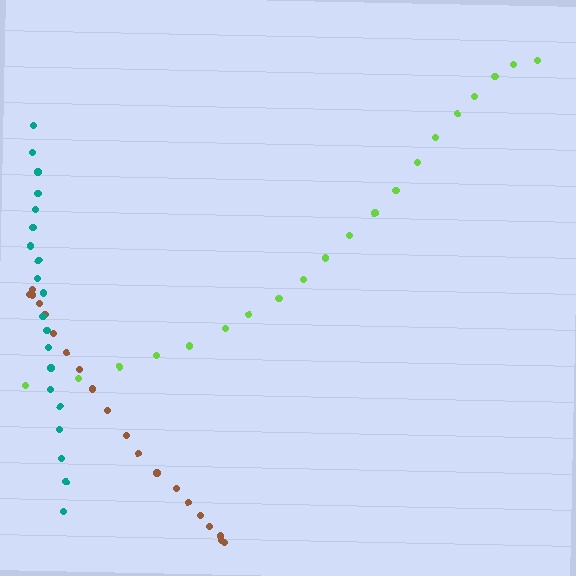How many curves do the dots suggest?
There are 3 distinct paths.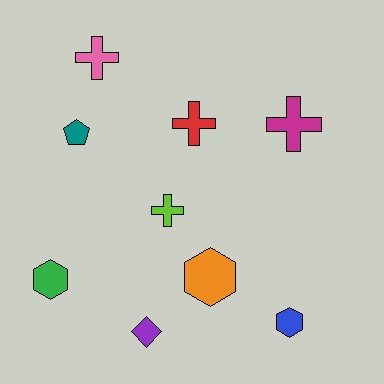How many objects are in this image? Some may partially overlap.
There are 9 objects.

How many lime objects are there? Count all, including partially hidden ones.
There is 1 lime object.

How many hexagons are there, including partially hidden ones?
There are 3 hexagons.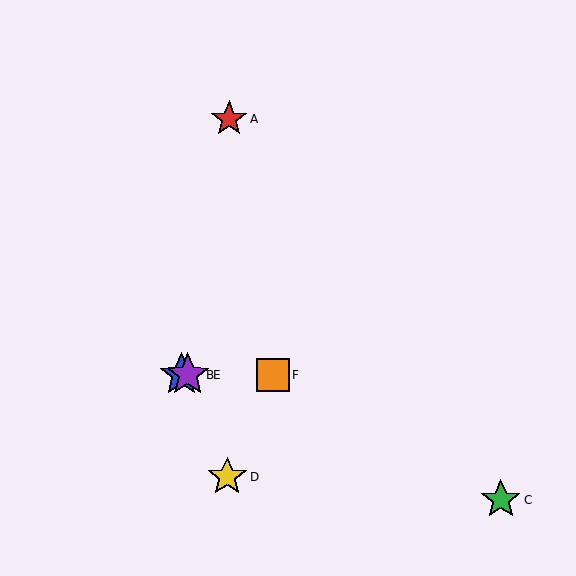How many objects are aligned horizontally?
3 objects (B, E, F) are aligned horizontally.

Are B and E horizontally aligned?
Yes, both are at y≈375.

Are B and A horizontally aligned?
No, B is at y≈375 and A is at y≈119.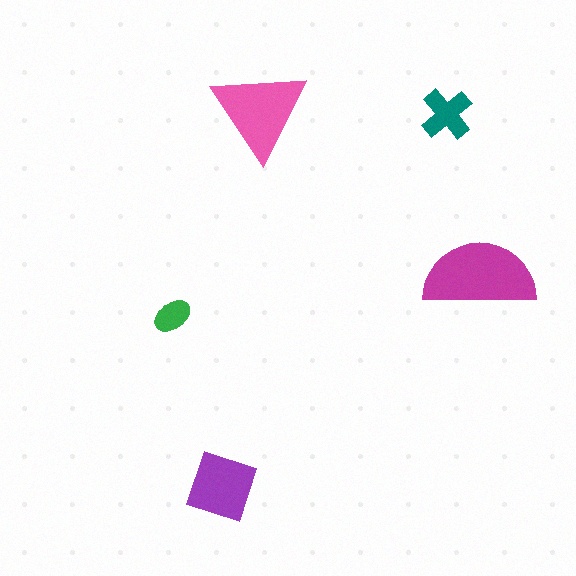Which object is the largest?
The magenta semicircle.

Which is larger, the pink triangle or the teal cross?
The pink triangle.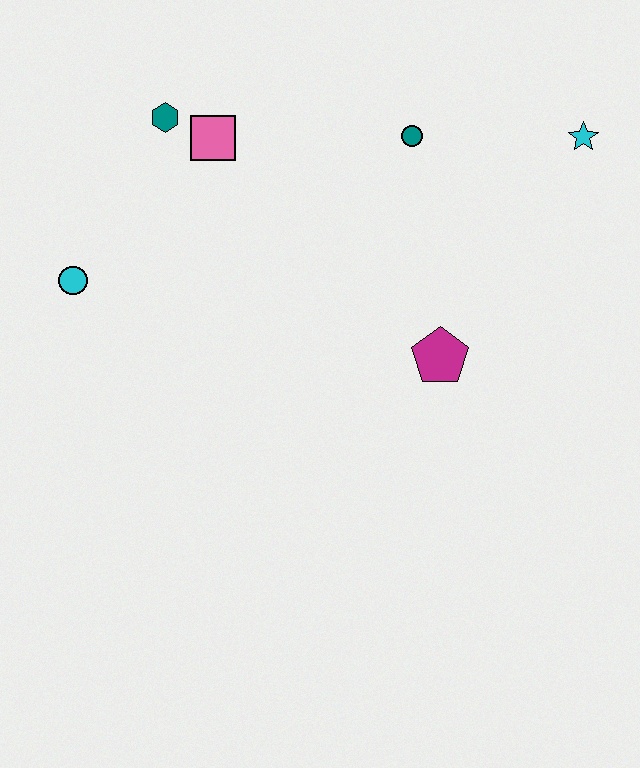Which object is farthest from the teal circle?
The cyan circle is farthest from the teal circle.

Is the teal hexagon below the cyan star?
No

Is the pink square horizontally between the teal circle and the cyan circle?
Yes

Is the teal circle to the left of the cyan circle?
No